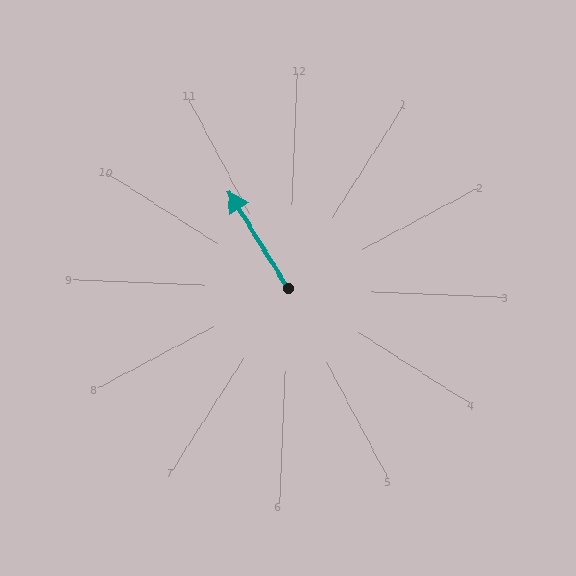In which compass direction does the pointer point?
Northwest.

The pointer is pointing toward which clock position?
Roughly 11 o'clock.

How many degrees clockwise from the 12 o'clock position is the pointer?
Approximately 326 degrees.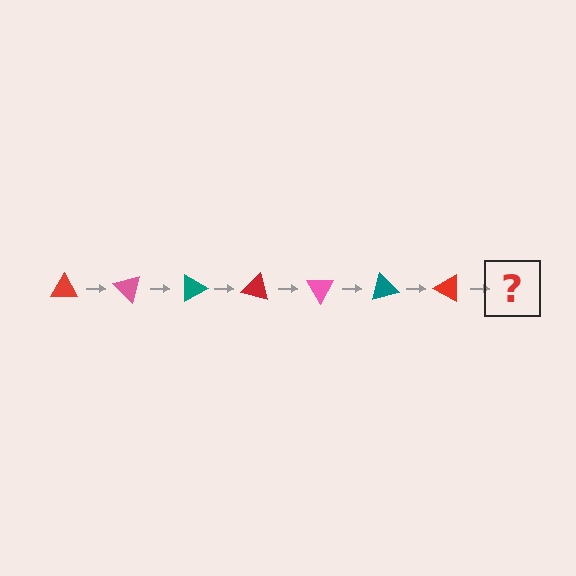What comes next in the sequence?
The next element should be a pink triangle, rotated 315 degrees from the start.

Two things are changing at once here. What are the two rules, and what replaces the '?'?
The two rules are that it rotates 45 degrees each step and the color cycles through red, pink, and teal. The '?' should be a pink triangle, rotated 315 degrees from the start.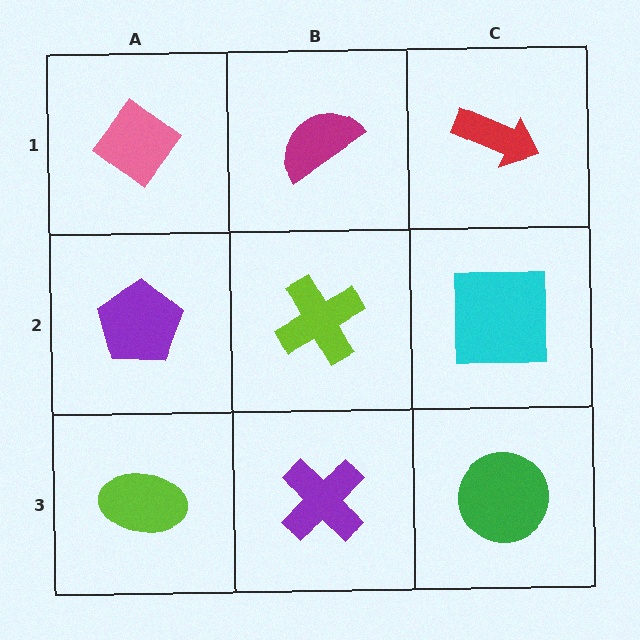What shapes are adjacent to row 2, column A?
A pink diamond (row 1, column A), a lime ellipse (row 3, column A), a lime cross (row 2, column B).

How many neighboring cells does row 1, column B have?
3.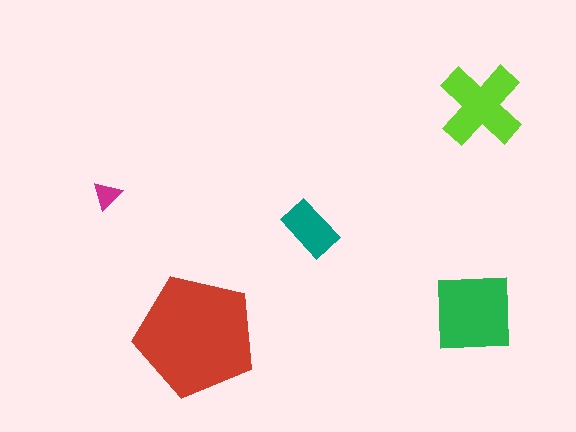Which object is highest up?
The lime cross is topmost.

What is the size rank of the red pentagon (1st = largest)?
1st.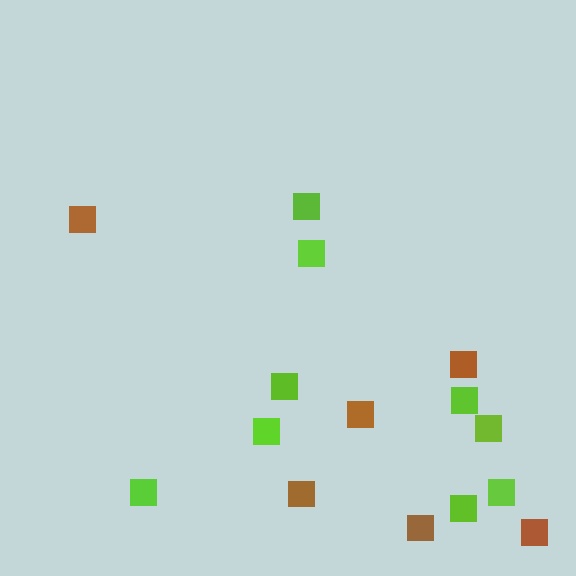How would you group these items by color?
There are 2 groups: one group of brown squares (6) and one group of lime squares (9).